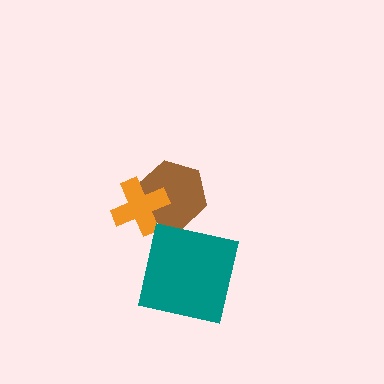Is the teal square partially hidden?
No, no other shape covers it.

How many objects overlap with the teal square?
0 objects overlap with the teal square.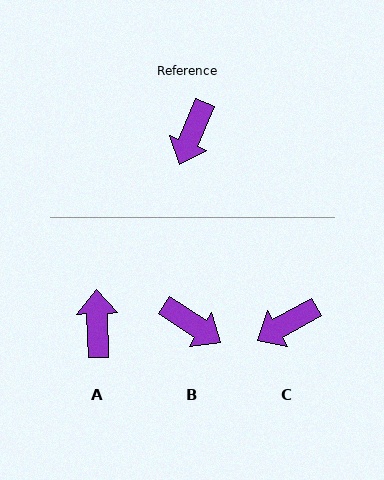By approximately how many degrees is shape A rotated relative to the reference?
Approximately 156 degrees clockwise.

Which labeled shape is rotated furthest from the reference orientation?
A, about 156 degrees away.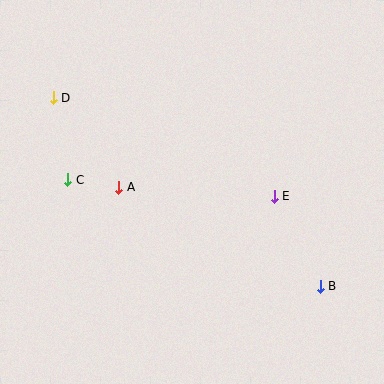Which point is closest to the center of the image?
Point A at (119, 187) is closest to the center.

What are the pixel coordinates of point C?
Point C is at (68, 180).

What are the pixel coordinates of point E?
Point E is at (274, 196).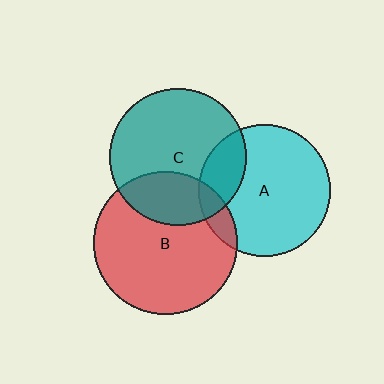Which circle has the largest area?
Circle B (red).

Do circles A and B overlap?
Yes.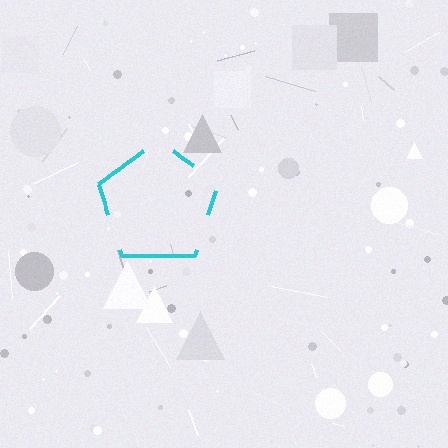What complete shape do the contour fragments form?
The contour fragments form a pentagon.